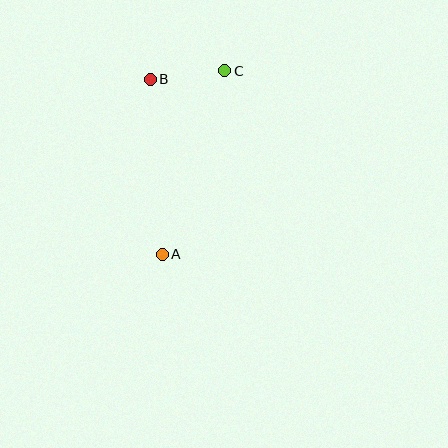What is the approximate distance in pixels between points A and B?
The distance between A and B is approximately 176 pixels.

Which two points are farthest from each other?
Points A and C are farthest from each other.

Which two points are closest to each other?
Points B and C are closest to each other.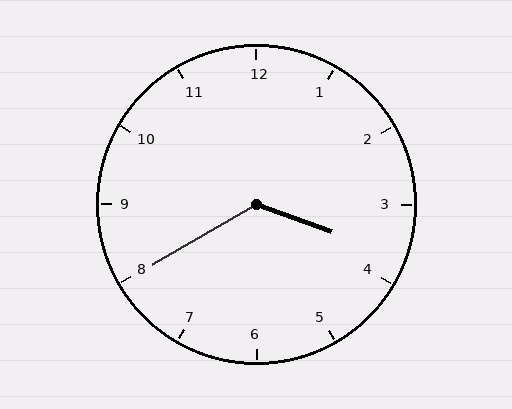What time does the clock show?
3:40.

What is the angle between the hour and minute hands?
Approximately 130 degrees.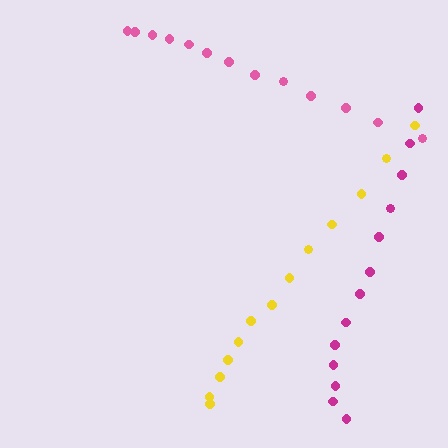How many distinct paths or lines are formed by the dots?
There are 3 distinct paths.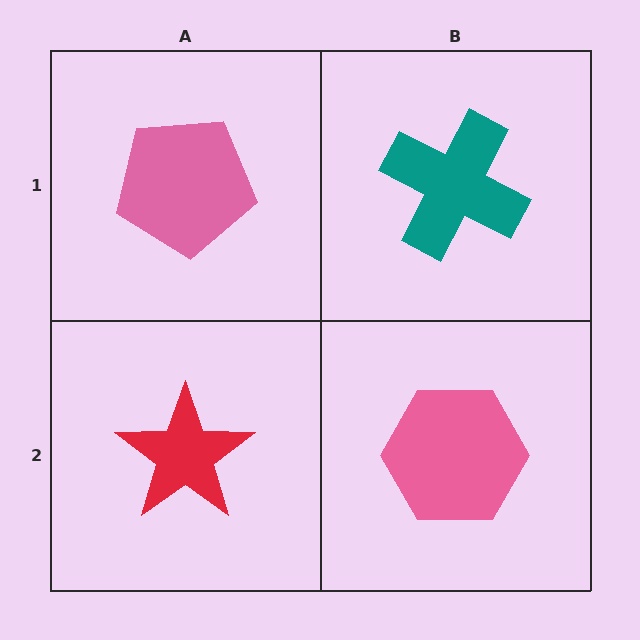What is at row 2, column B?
A pink hexagon.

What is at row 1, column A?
A pink pentagon.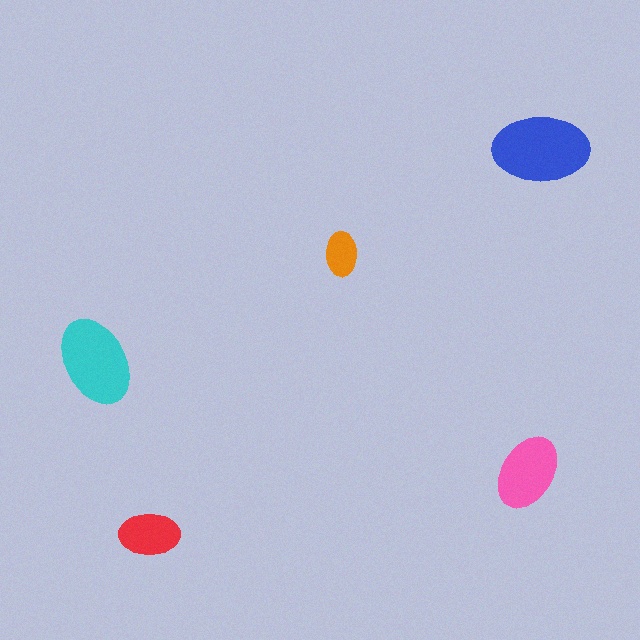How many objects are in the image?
There are 5 objects in the image.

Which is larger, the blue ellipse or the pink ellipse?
The blue one.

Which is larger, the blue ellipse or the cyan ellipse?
The blue one.